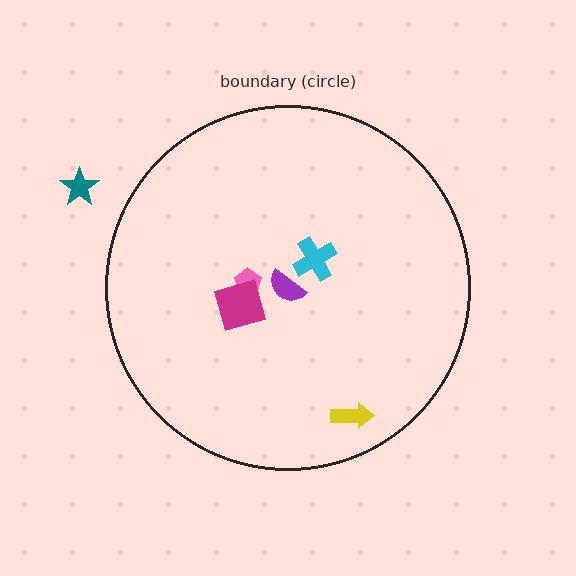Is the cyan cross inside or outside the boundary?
Inside.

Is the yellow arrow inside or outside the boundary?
Inside.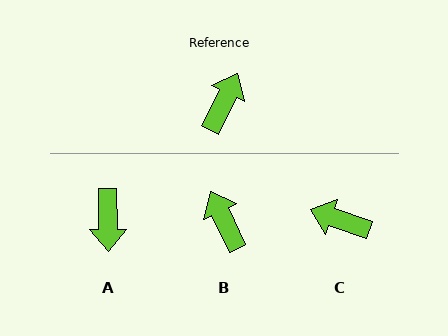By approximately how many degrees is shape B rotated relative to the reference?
Approximately 52 degrees counter-clockwise.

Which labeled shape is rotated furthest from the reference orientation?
A, about 153 degrees away.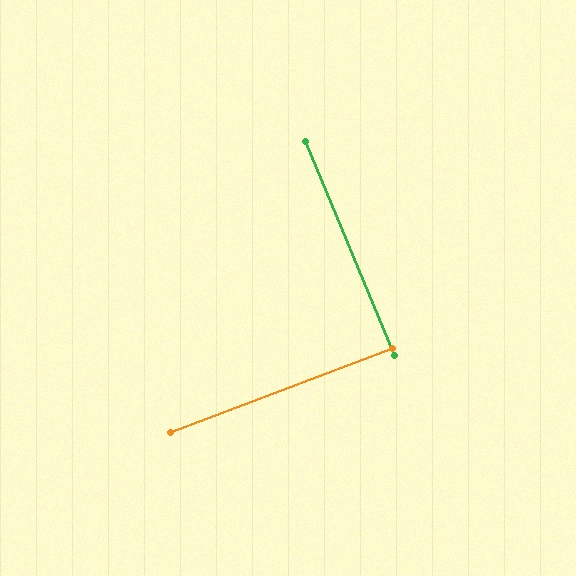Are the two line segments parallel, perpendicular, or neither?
Perpendicular — they meet at approximately 88°.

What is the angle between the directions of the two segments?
Approximately 88 degrees.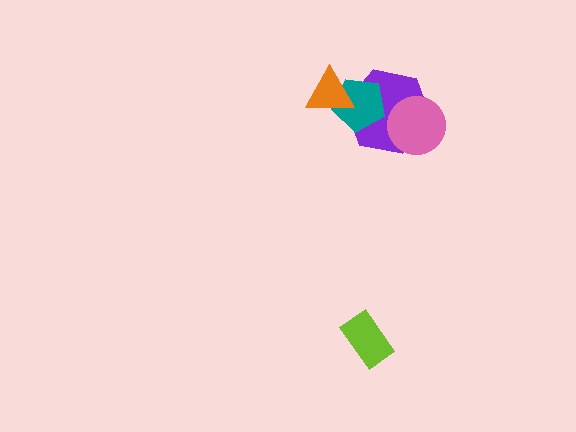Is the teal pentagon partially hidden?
Yes, it is partially covered by another shape.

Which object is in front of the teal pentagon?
The orange triangle is in front of the teal pentagon.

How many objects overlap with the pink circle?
1 object overlaps with the pink circle.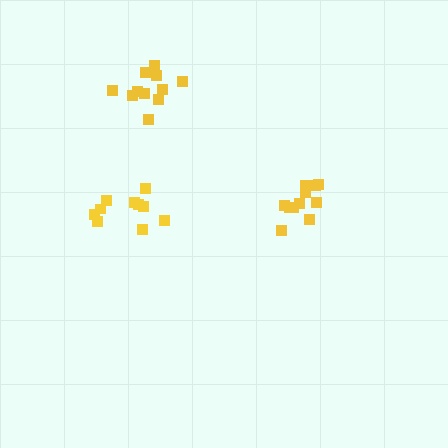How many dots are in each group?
Group 1: 11 dots, Group 2: 10 dots, Group 3: 11 dots (32 total).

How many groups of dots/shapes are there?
There are 3 groups.